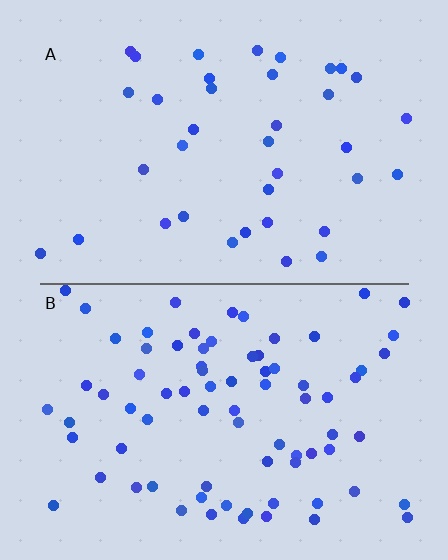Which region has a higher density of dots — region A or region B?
B (the bottom).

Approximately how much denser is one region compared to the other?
Approximately 2.1× — region B over region A.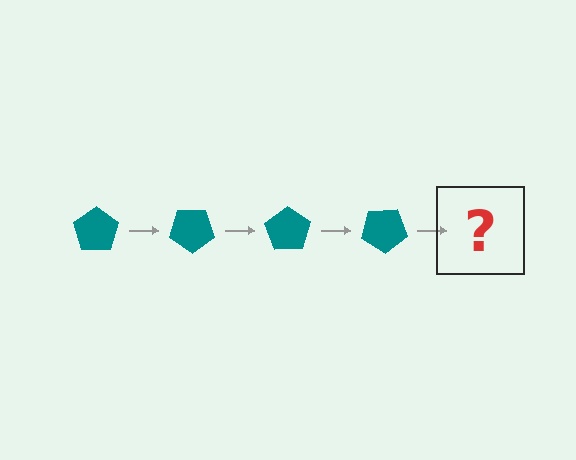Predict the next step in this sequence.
The next step is a teal pentagon rotated 140 degrees.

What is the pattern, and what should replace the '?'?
The pattern is that the pentagon rotates 35 degrees each step. The '?' should be a teal pentagon rotated 140 degrees.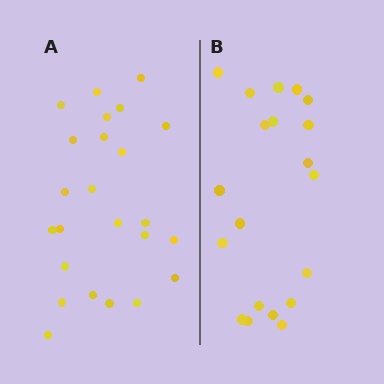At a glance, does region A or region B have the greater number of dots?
Region A (the left region) has more dots.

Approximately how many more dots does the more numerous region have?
Region A has about 4 more dots than region B.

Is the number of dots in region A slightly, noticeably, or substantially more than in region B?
Region A has only slightly more — the two regions are fairly close. The ratio is roughly 1.2 to 1.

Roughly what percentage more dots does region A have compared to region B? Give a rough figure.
About 20% more.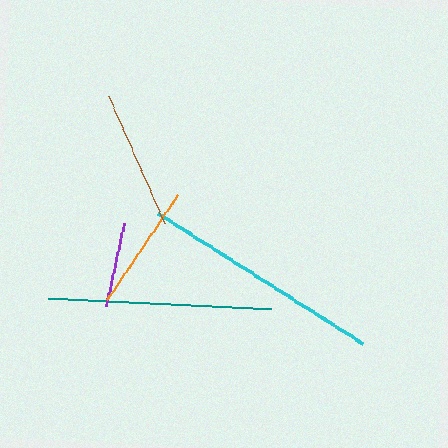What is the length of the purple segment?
The purple segment is approximately 85 pixels long.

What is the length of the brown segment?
The brown segment is approximately 139 pixels long.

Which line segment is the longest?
The cyan line is the longest at approximately 243 pixels.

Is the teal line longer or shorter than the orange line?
The teal line is longer than the orange line.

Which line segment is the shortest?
The purple line is the shortest at approximately 85 pixels.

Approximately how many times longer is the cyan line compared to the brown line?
The cyan line is approximately 1.8 times the length of the brown line.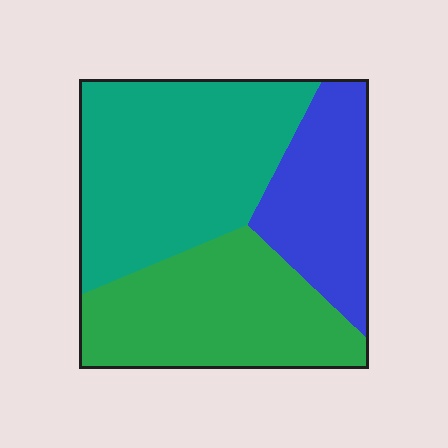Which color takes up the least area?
Blue, at roughly 25%.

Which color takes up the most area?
Teal, at roughly 45%.